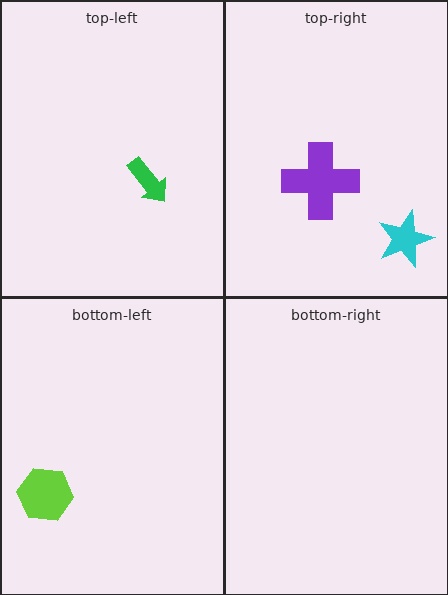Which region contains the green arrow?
The top-left region.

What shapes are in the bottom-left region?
The lime hexagon.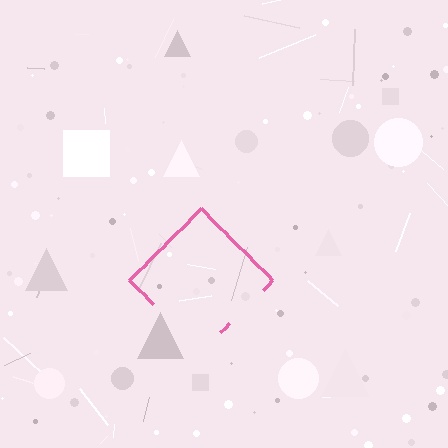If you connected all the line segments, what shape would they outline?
They would outline a diamond.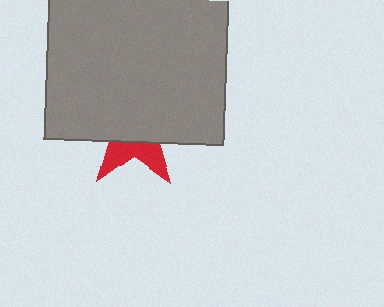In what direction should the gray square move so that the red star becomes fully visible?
The gray square should move up. That is the shortest direction to clear the overlap and leave the red star fully visible.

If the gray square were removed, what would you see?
You would see the complete red star.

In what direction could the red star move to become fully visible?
The red star could move down. That would shift it out from behind the gray square entirely.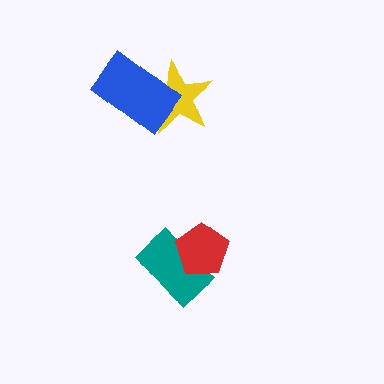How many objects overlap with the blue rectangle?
1 object overlaps with the blue rectangle.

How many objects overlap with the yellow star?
1 object overlaps with the yellow star.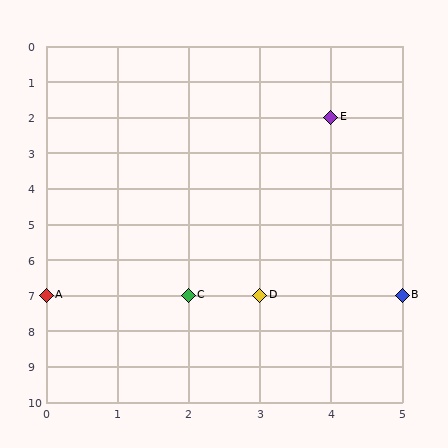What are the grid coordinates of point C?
Point C is at grid coordinates (2, 7).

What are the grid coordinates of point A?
Point A is at grid coordinates (0, 7).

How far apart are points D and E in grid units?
Points D and E are 1 column and 5 rows apart (about 5.1 grid units diagonally).